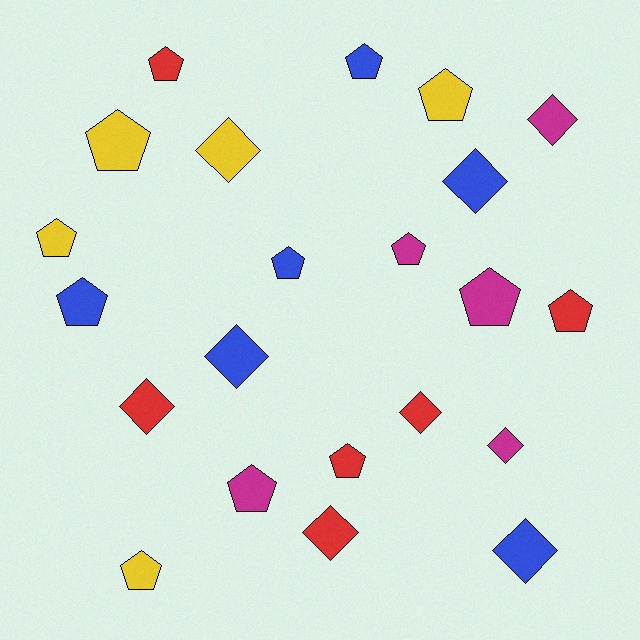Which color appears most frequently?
Blue, with 6 objects.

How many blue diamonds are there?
There are 3 blue diamonds.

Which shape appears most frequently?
Pentagon, with 13 objects.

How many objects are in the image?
There are 22 objects.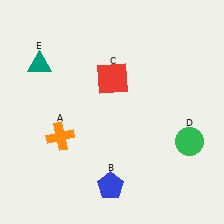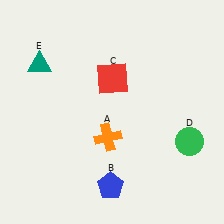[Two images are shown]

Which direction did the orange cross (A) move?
The orange cross (A) moved right.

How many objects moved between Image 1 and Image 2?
1 object moved between the two images.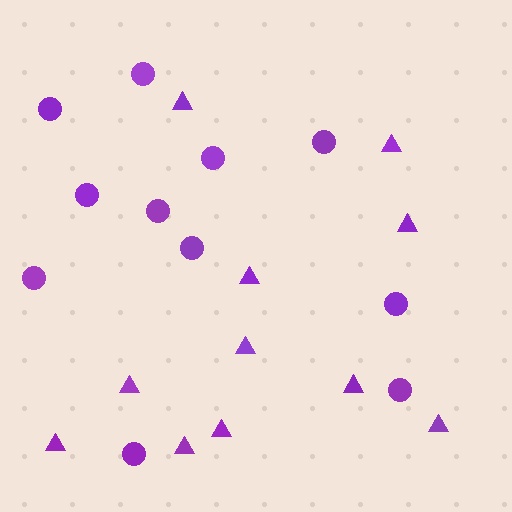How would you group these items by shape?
There are 2 groups: one group of triangles (11) and one group of circles (11).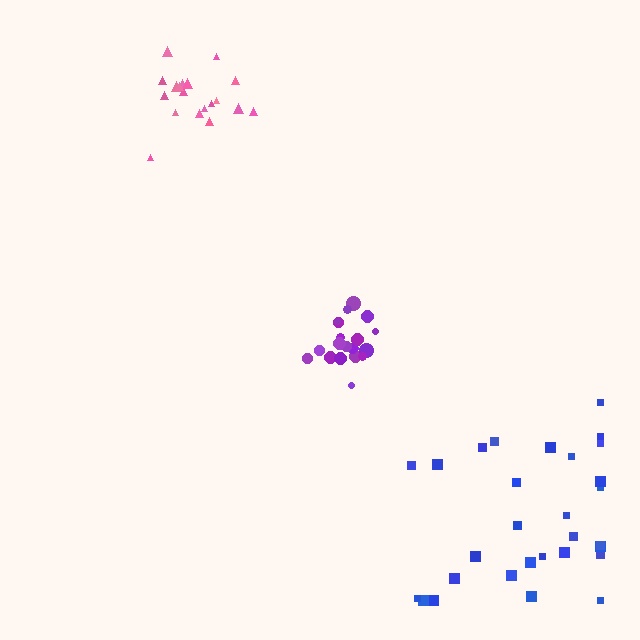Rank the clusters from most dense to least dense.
purple, pink, blue.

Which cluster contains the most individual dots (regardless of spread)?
Blue (29).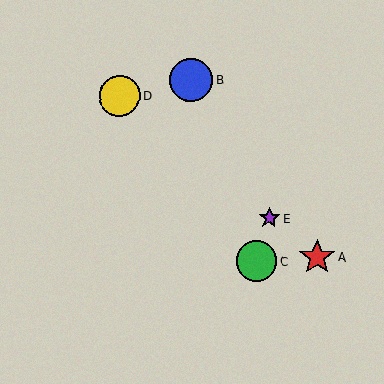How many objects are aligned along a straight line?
3 objects (A, D, E) are aligned along a straight line.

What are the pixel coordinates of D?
Object D is at (119, 96).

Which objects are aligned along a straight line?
Objects A, D, E are aligned along a straight line.